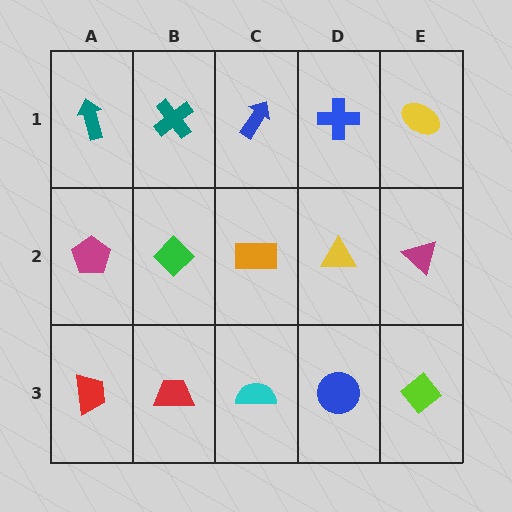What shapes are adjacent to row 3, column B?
A green diamond (row 2, column B), a red trapezoid (row 3, column A), a cyan semicircle (row 3, column C).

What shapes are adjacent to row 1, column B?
A green diamond (row 2, column B), a teal arrow (row 1, column A), a blue arrow (row 1, column C).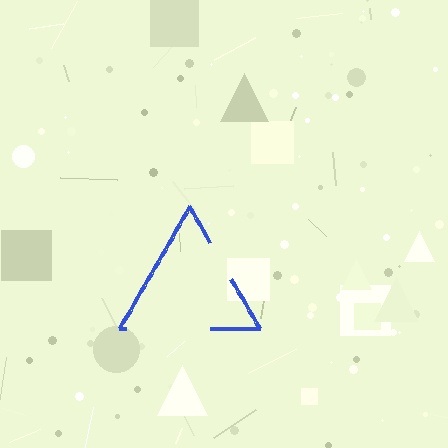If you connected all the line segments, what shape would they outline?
They would outline a triangle.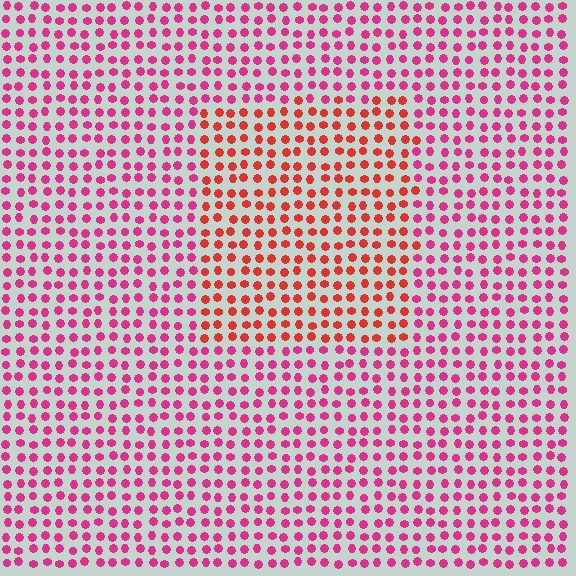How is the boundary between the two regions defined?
The boundary is defined purely by a slight shift in hue (about 35 degrees). Spacing, size, and orientation are identical on both sides.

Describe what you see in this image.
The image is filled with small magenta elements in a uniform arrangement. A rectangle-shaped region is visible where the elements are tinted to a slightly different hue, forming a subtle color boundary.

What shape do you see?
I see a rectangle.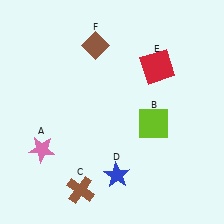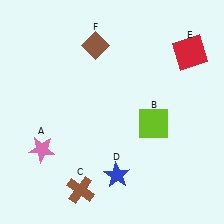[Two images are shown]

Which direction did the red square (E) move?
The red square (E) moved right.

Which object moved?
The red square (E) moved right.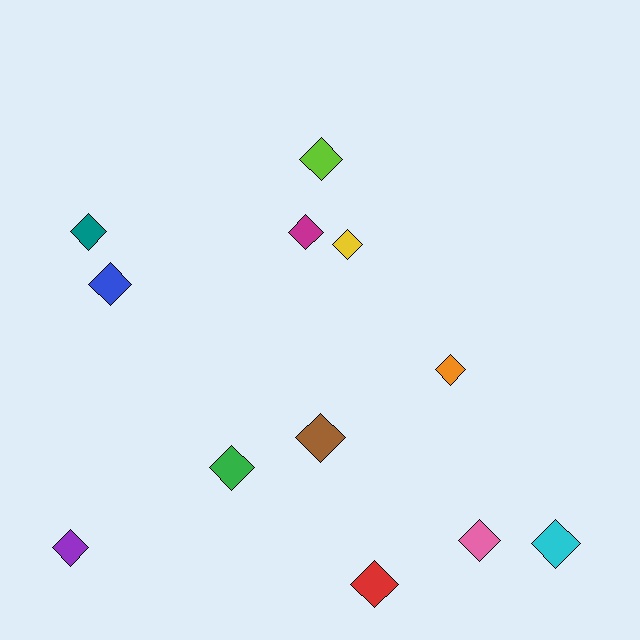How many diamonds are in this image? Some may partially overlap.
There are 12 diamonds.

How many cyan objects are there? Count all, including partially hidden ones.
There is 1 cyan object.